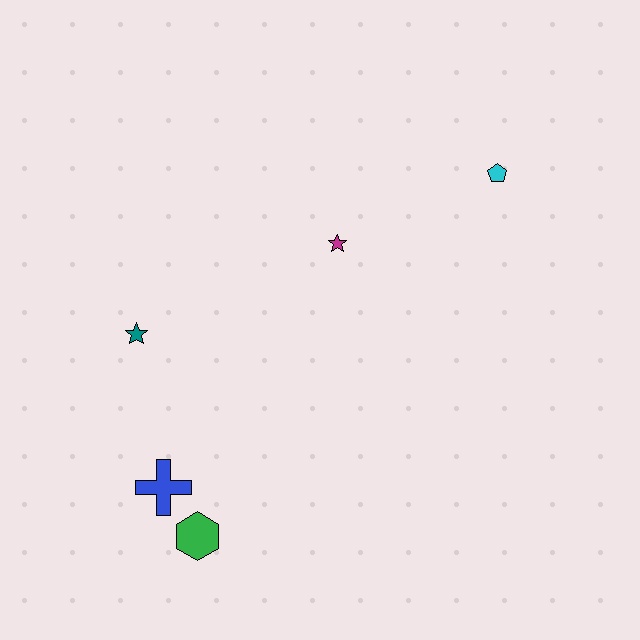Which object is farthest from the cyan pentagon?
The green hexagon is farthest from the cyan pentagon.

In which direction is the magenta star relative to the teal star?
The magenta star is to the right of the teal star.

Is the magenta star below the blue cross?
No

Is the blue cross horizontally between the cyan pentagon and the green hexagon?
No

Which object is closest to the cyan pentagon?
The magenta star is closest to the cyan pentagon.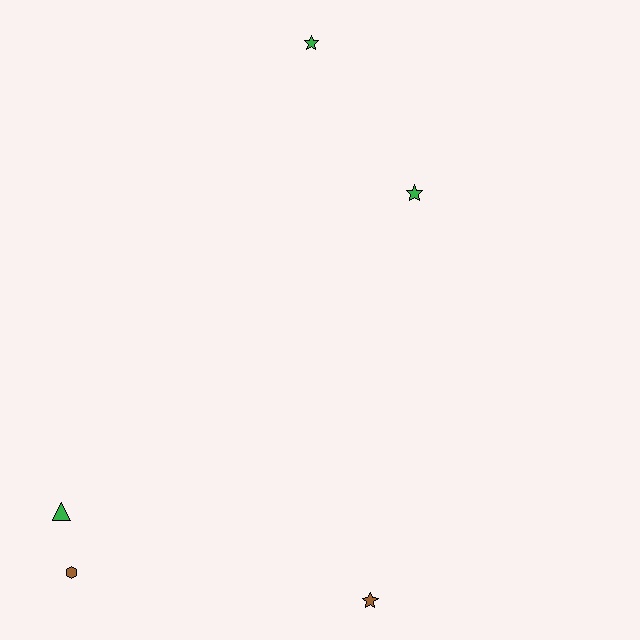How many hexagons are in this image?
There is 1 hexagon.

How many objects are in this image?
There are 5 objects.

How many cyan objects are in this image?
There are no cyan objects.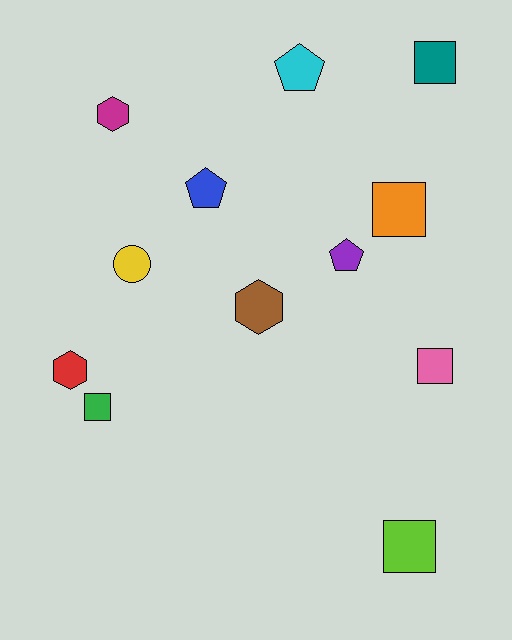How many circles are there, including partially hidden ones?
There is 1 circle.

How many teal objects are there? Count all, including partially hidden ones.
There is 1 teal object.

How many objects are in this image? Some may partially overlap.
There are 12 objects.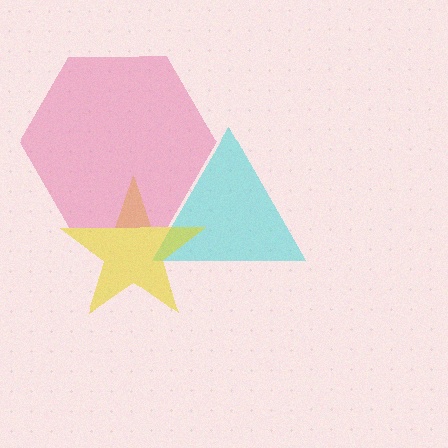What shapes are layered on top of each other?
The layered shapes are: a cyan triangle, a yellow star, a pink hexagon.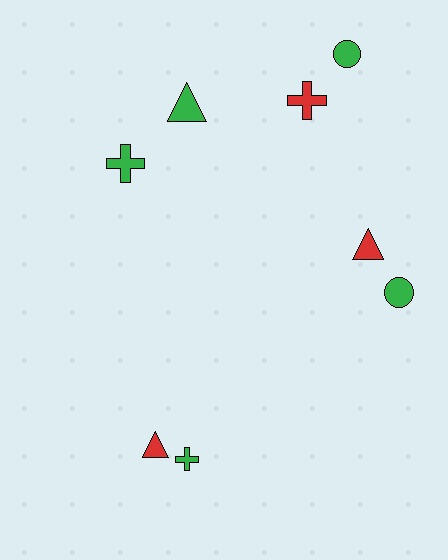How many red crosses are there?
There is 1 red cross.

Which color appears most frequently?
Green, with 5 objects.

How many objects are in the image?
There are 8 objects.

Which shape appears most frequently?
Cross, with 3 objects.